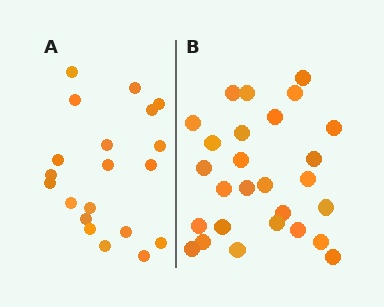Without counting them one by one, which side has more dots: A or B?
Region B (the right region) has more dots.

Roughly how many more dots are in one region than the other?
Region B has roughly 8 or so more dots than region A.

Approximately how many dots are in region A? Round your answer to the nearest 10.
About 20 dots.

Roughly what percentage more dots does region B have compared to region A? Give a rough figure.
About 35% more.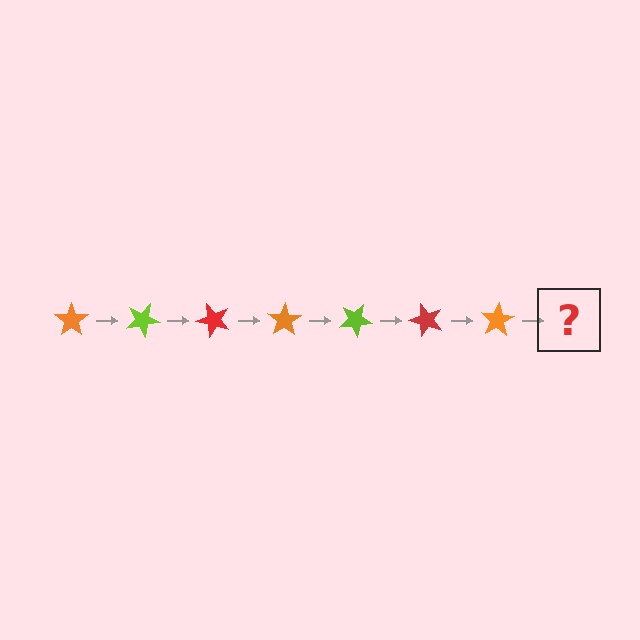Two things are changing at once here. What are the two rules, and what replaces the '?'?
The two rules are that it rotates 25 degrees each step and the color cycles through orange, lime, and red. The '?' should be a lime star, rotated 175 degrees from the start.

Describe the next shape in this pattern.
It should be a lime star, rotated 175 degrees from the start.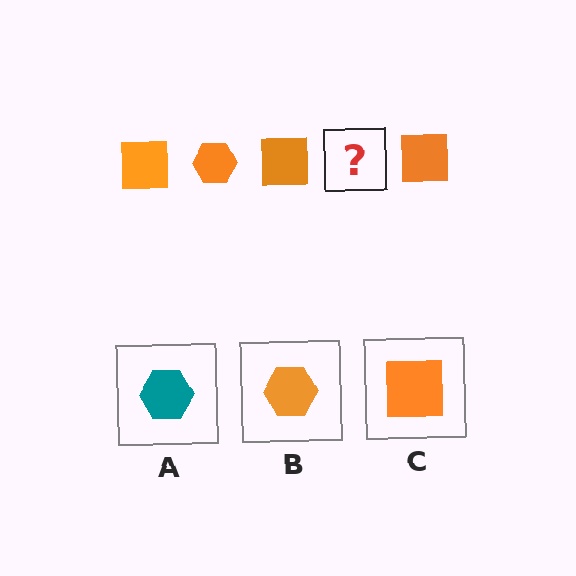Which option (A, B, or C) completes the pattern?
B.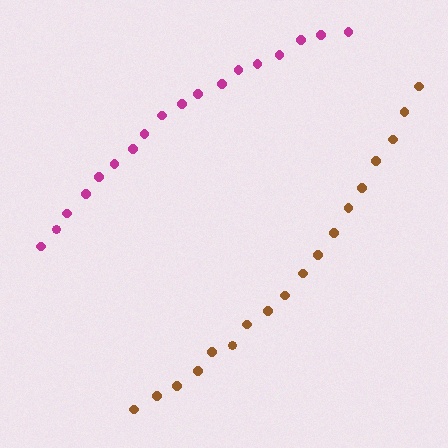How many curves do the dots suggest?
There are 2 distinct paths.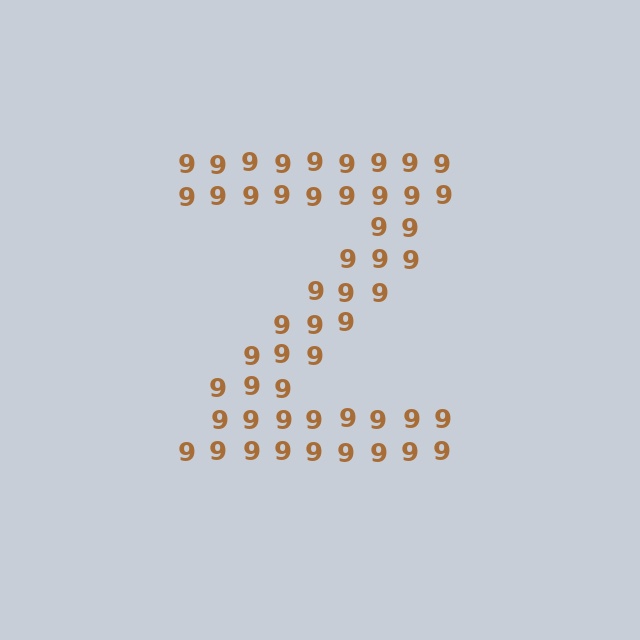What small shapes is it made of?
It is made of small digit 9's.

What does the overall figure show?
The overall figure shows the letter Z.